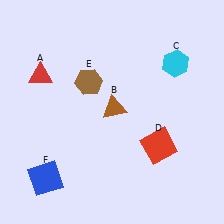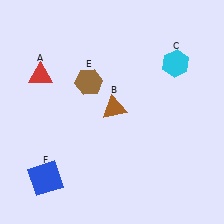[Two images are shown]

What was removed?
The red square (D) was removed in Image 2.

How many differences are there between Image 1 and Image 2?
There is 1 difference between the two images.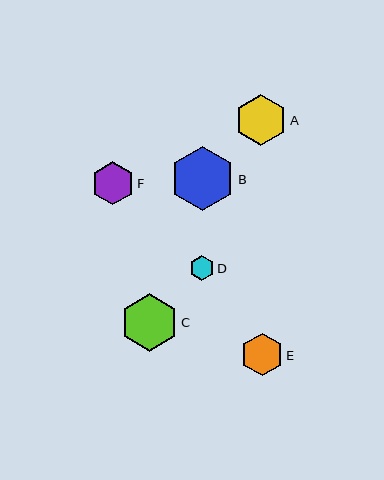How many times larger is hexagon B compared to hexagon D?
Hexagon B is approximately 2.7 times the size of hexagon D.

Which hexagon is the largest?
Hexagon B is the largest with a size of approximately 65 pixels.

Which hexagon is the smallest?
Hexagon D is the smallest with a size of approximately 24 pixels.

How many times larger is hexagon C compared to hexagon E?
Hexagon C is approximately 1.4 times the size of hexagon E.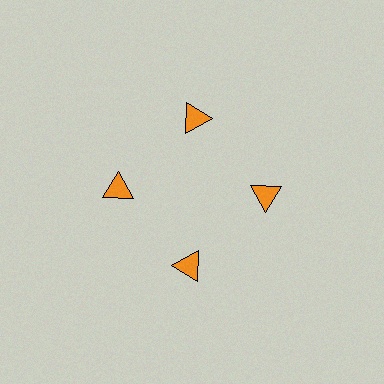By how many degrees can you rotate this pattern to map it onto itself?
The pattern maps onto itself every 90 degrees of rotation.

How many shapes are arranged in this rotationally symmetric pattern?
There are 4 shapes, arranged in 4 groups of 1.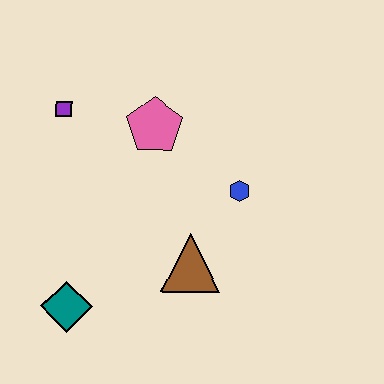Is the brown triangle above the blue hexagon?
No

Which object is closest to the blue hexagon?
The brown triangle is closest to the blue hexagon.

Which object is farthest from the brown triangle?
The purple square is farthest from the brown triangle.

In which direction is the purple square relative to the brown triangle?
The purple square is above the brown triangle.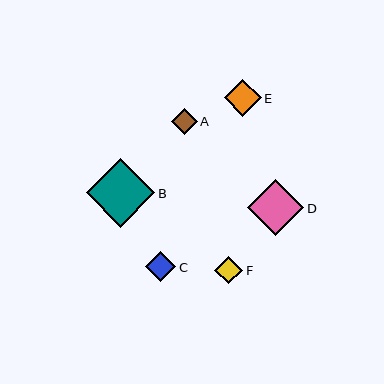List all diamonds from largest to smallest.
From largest to smallest: B, D, E, C, F, A.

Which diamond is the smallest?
Diamond A is the smallest with a size of approximately 26 pixels.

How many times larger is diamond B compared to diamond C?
Diamond B is approximately 2.3 times the size of diamond C.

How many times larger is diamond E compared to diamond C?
Diamond E is approximately 1.2 times the size of diamond C.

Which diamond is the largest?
Diamond B is the largest with a size of approximately 69 pixels.